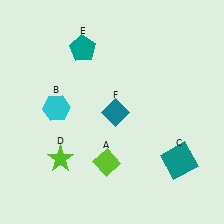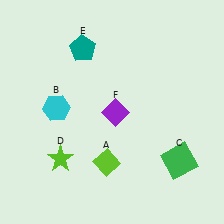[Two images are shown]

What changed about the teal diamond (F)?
In Image 1, F is teal. In Image 2, it changed to purple.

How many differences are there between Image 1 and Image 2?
There are 2 differences between the two images.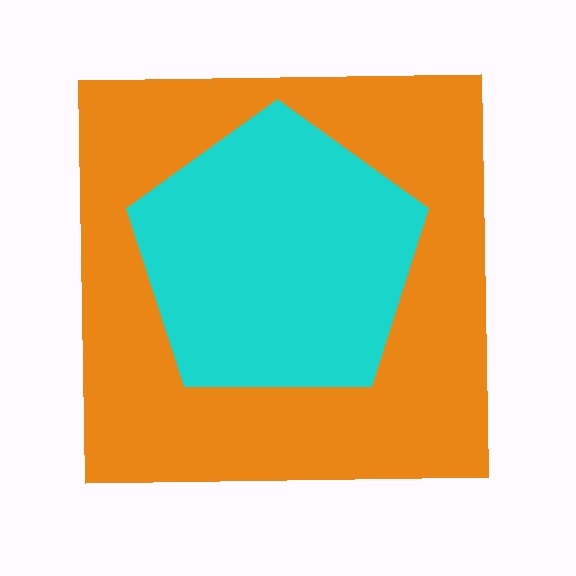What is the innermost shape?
The cyan pentagon.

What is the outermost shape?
The orange square.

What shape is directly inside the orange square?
The cyan pentagon.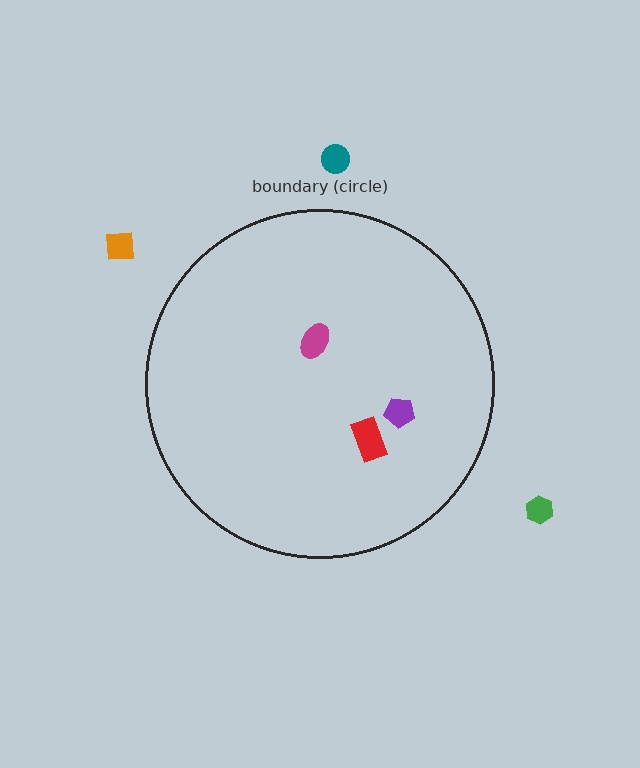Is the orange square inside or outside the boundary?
Outside.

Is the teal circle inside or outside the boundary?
Outside.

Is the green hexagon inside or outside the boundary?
Outside.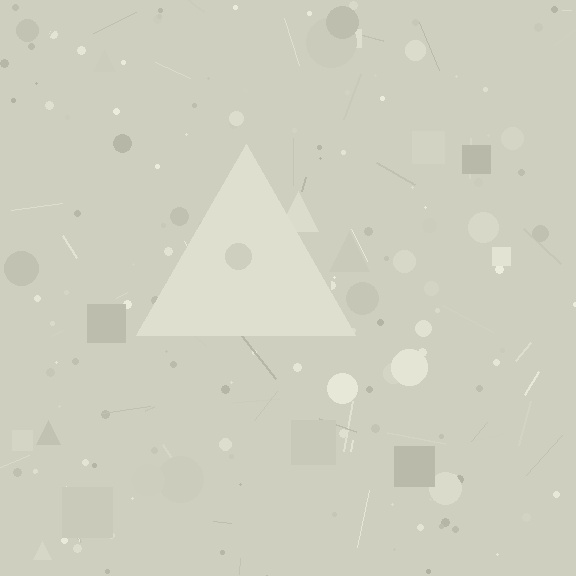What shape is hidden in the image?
A triangle is hidden in the image.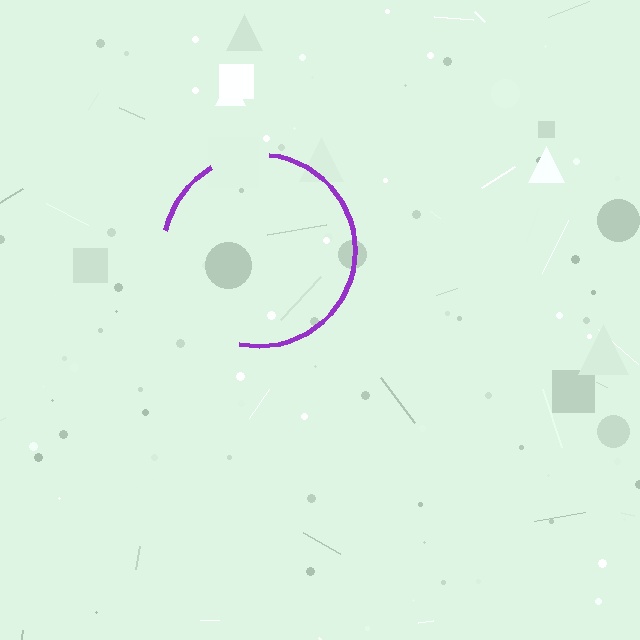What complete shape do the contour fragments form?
The contour fragments form a circle.